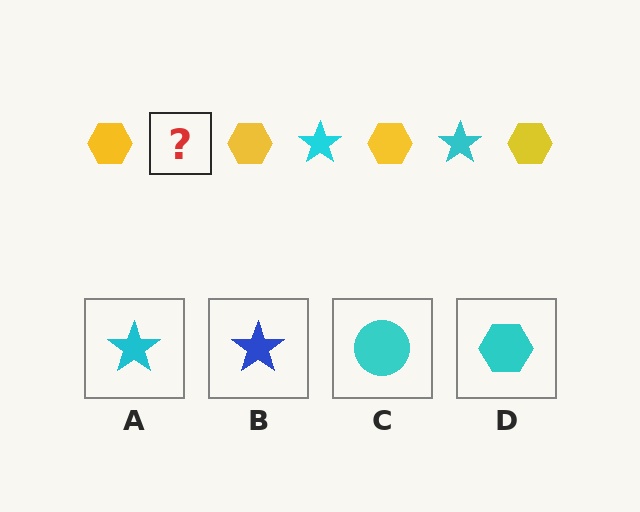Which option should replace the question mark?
Option A.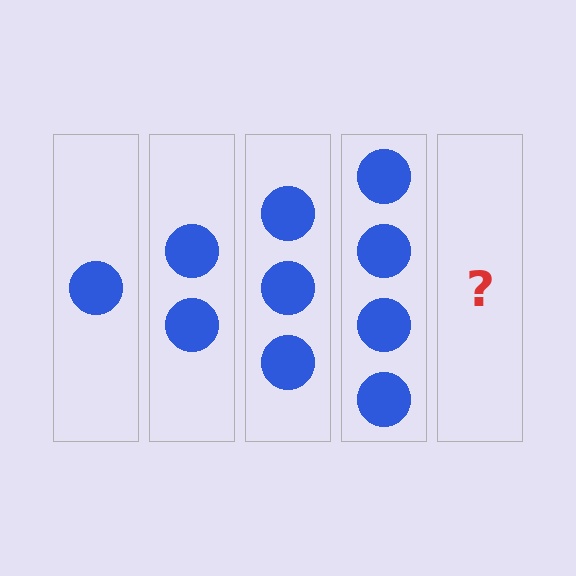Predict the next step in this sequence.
The next step is 5 circles.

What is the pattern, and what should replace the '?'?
The pattern is that each step adds one more circle. The '?' should be 5 circles.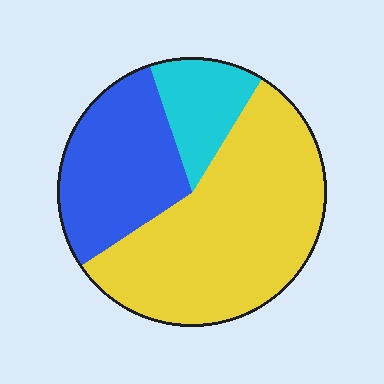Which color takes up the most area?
Yellow, at roughly 55%.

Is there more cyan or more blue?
Blue.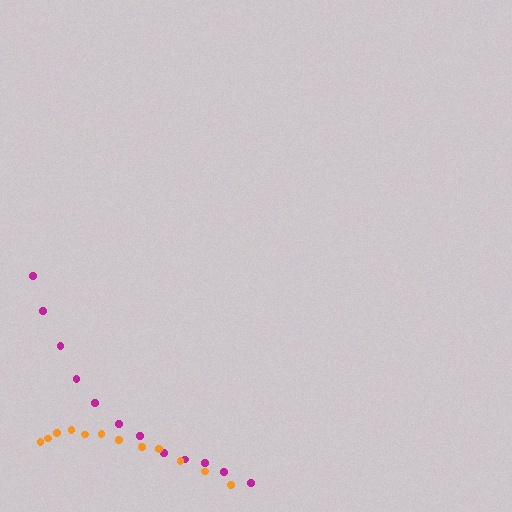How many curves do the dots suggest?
There are 2 distinct paths.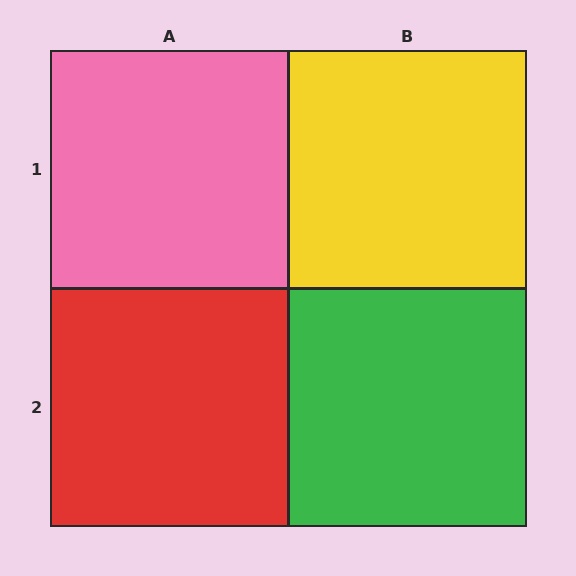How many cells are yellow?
1 cell is yellow.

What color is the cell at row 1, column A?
Pink.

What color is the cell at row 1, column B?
Yellow.